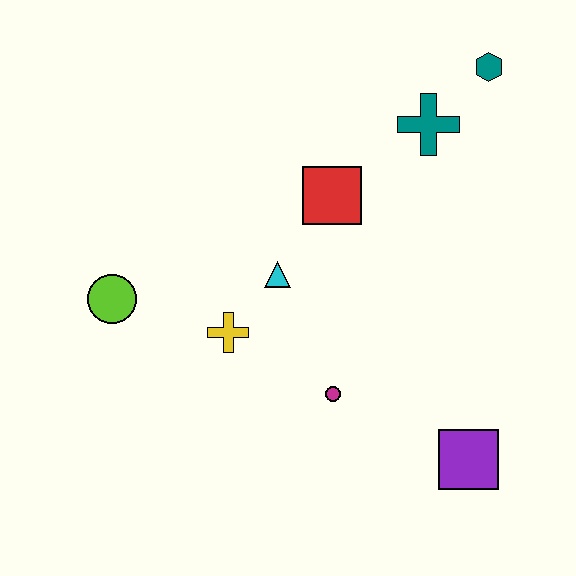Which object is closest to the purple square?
The magenta circle is closest to the purple square.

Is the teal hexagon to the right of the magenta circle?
Yes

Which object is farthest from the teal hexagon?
The lime circle is farthest from the teal hexagon.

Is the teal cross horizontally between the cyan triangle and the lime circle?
No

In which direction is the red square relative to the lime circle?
The red square is to the right of the lime circle.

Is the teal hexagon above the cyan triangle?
Yes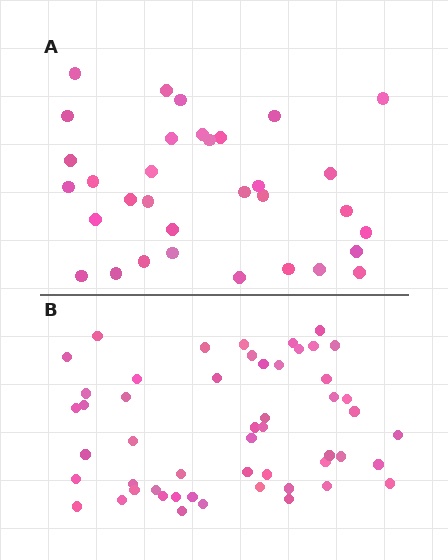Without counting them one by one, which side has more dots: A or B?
Region B (the bottom region) has more dots.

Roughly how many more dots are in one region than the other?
Region B has approximately 20 more dots than region A.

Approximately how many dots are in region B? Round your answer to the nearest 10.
About 50 dots. (The exact count is 52, which rounds to 50.)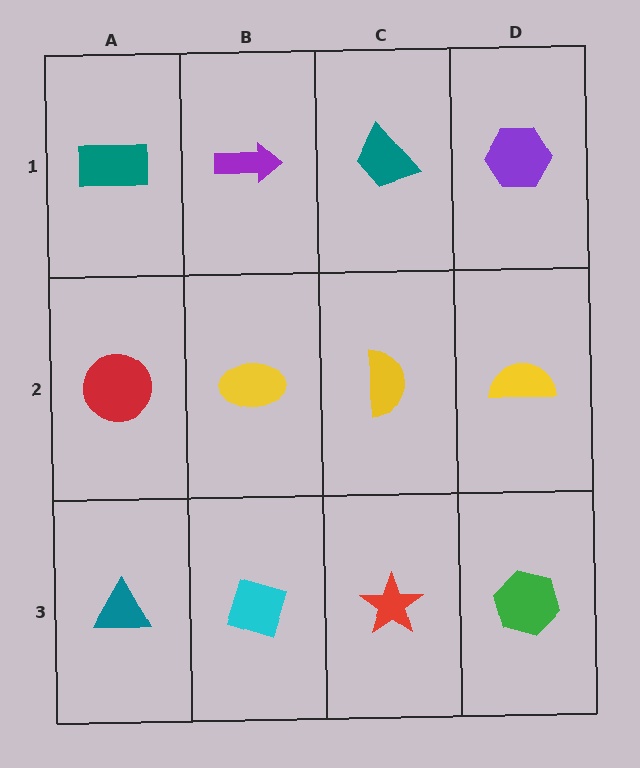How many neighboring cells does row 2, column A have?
3.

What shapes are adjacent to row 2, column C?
A teal trapezoid (row 1, column C), a red star (row 3, column C), a yellow ellipse (row 2, column B), a yellow semicircle (row 2, column D).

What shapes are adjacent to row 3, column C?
A yellow semicircle (row 2, column C), a cyan diamond (row 3, column B), a green hexagon (row 3, column D).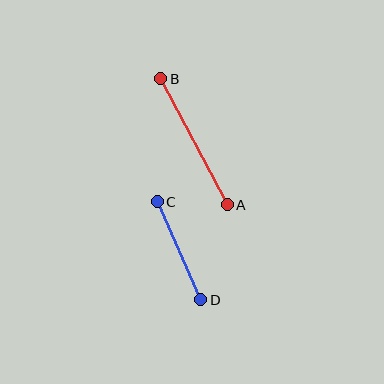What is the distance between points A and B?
The distance is approximately 143 pixels.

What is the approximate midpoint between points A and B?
The midpoint is at approximately (194, 142) pixels.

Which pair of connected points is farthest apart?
Points A and B are farthest apart.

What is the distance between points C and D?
The distance is approximately 107 pixels.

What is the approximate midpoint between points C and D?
The midpoint is at approximately (179, 251) pixels.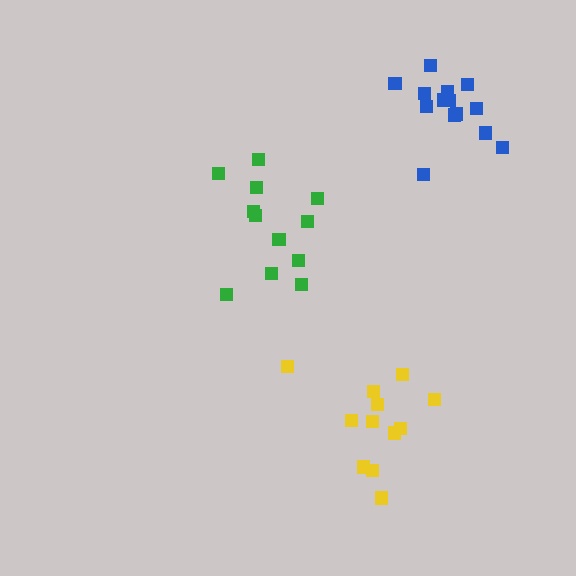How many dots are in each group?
Group 1: 14 dots, Group 2: 12 dots, Group 3: 12 dots (38 total).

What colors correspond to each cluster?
The clusters are colored: blue, green, yellow.